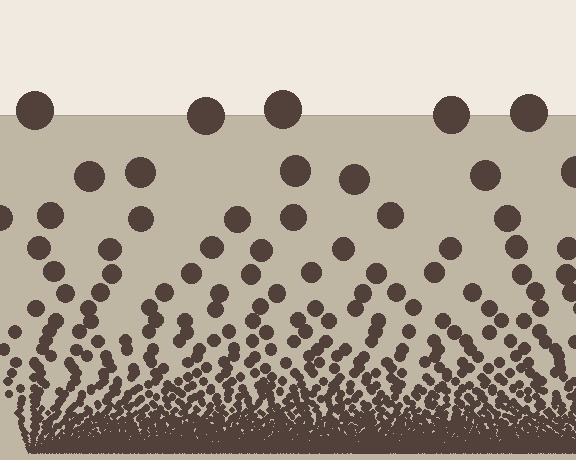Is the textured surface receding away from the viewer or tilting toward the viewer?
The surface appears to tilt toward the viewer. Texture elements get larger and sparser toward the top.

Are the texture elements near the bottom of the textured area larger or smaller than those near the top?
Smaller. The gradient is inverted — elements near the bottom are smaller and denser.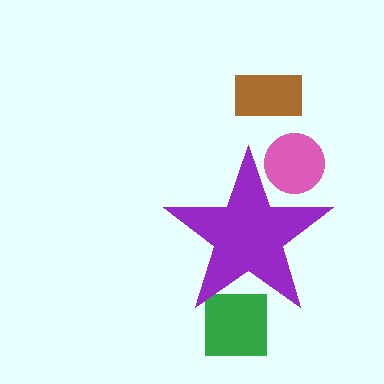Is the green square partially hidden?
Yes, the green square is partially hidden behind the purple star.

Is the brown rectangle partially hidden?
No, the brown rectangle is fully visible.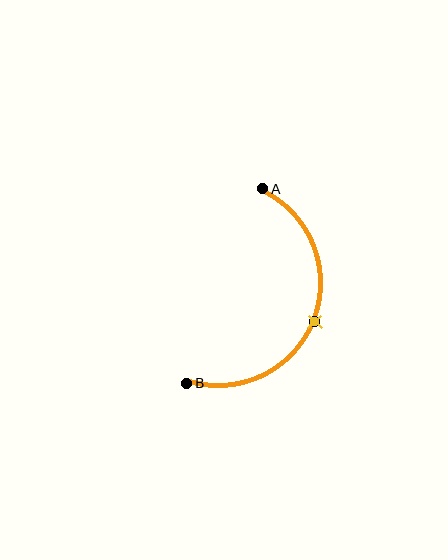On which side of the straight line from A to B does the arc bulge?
The arc bulges to the right of the straight line connecting A and B.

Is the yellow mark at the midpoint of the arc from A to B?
Yes. The yellow mark lies on the arc at equal arc-length from both A and B — it is the arc midpoint.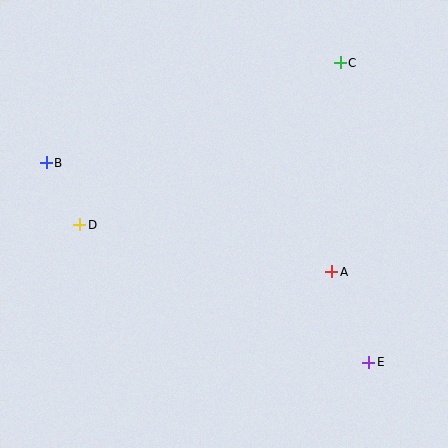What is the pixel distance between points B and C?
The distance between B and C is 310 pixels.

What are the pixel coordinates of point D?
Point D is at (80, 225).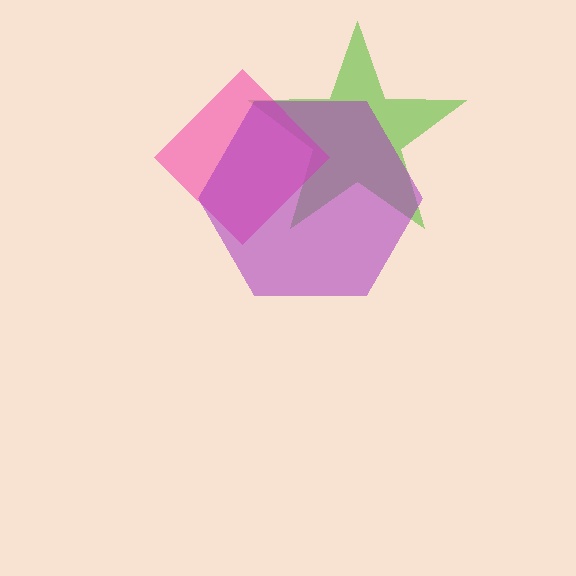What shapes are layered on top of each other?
The layered shapes are: a lime star, a pink diamond, a purple hexagon.